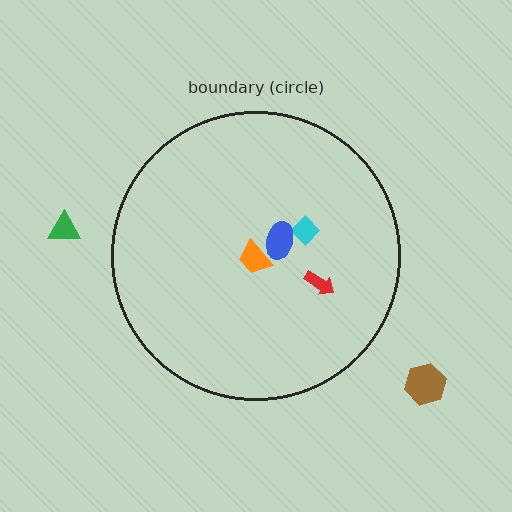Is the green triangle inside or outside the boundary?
Outside.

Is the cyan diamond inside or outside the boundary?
Inside.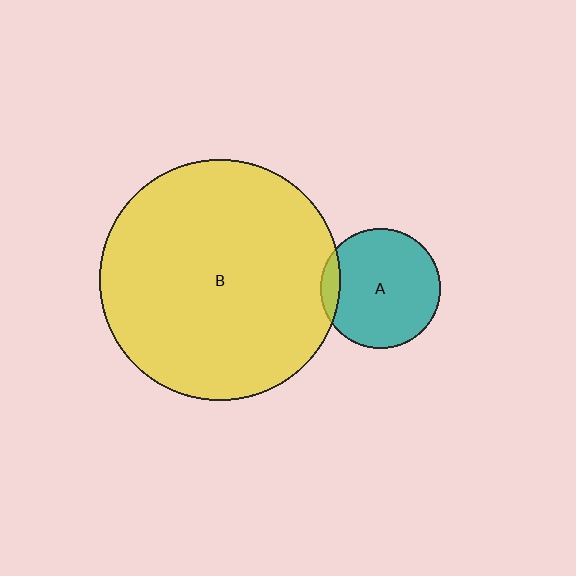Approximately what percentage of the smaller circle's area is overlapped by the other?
Approximately 10%.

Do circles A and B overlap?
Yes.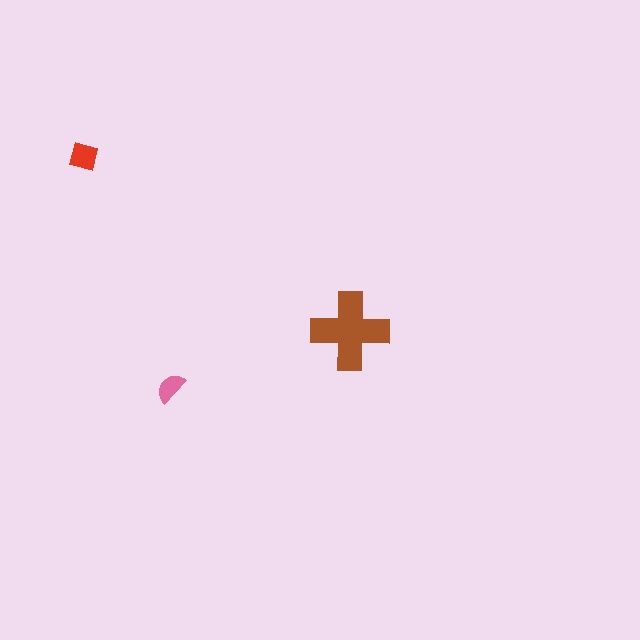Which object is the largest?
The brown cross.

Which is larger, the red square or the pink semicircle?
The red square.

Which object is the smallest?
The pink semicircle.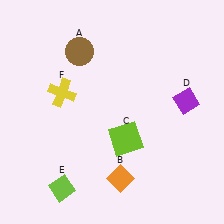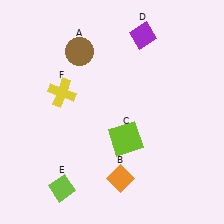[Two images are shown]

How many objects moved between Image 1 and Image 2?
1 object moved between the two images.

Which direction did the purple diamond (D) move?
The purple diamond (D) moved up.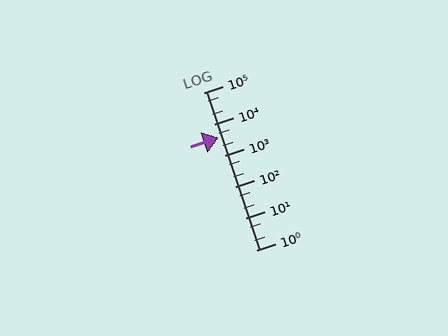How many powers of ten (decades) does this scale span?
The scale spans 5 decades, from 1 to 100000.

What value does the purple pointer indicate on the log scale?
The pointer indicates approximately 3600.